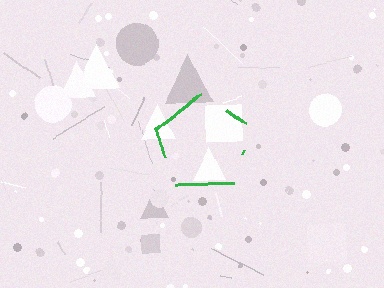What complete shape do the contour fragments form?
The contour fragments form a pentagon.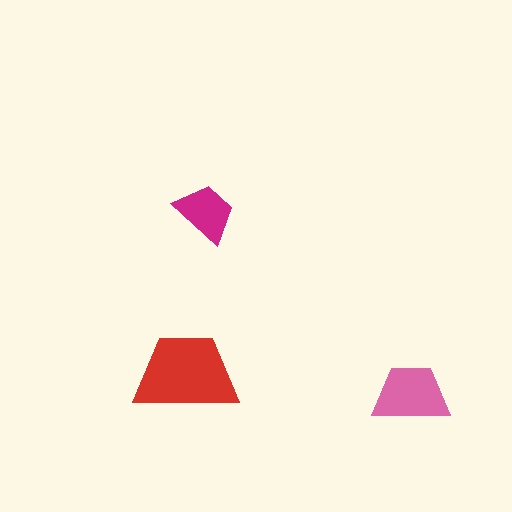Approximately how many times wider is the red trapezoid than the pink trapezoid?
About 1.5 times wider.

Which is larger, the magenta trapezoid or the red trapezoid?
The red one.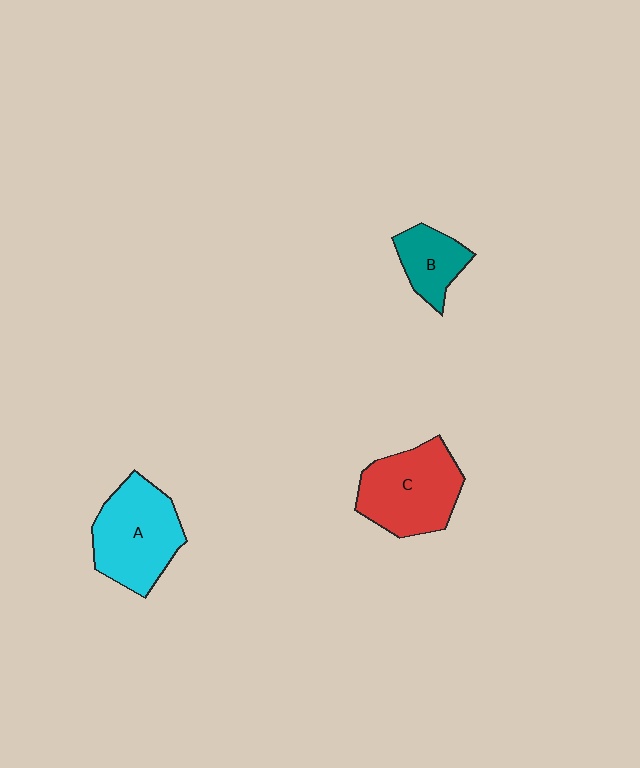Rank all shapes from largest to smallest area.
From largest to smallest: A (cyan), C (red), B (teal).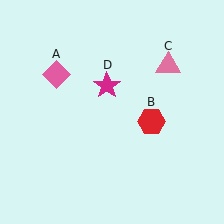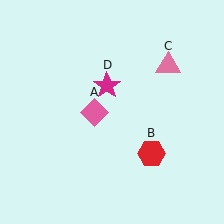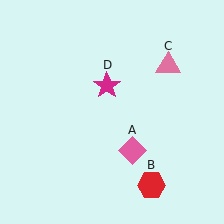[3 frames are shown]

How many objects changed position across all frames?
2 objects changed position: pink diamond (object A), red hexagon (object B).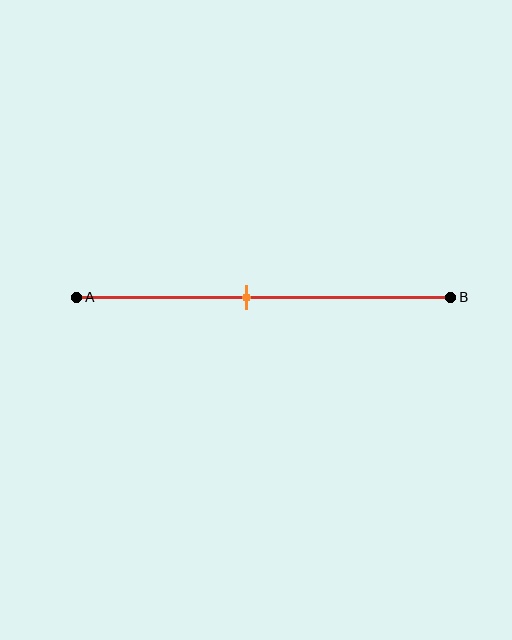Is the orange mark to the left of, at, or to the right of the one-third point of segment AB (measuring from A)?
The orange mark is to the right of the one-third point of segment AB.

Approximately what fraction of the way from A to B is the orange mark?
The orange mark is approximately 45% of the way from A to B.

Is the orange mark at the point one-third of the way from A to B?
No, the mark is at about 45% from A, not at the 33% one-third point.